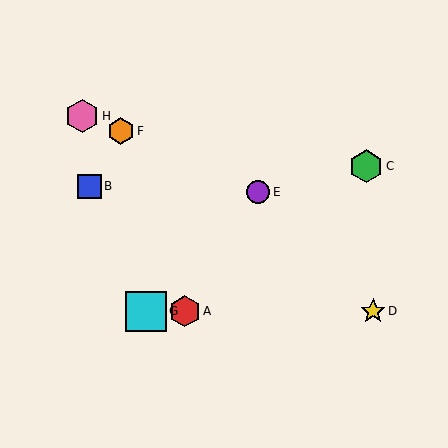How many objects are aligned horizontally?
3 objects (A, D, G) are aligned horizontally.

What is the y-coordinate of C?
Object C is at y≈166.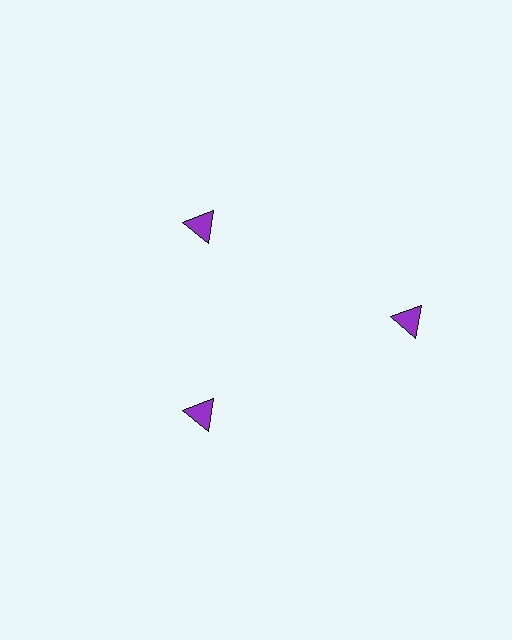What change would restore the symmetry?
The symmetry would be restored by moving it inward, back onto the ring so that all 3 triangles sit at equal angles and equal distance from the center.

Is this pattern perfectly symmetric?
No. The 3 purple triangles are arranged in a ring, but one element near the 3 o'clock position is pushed outward from the center, breaking the 3-fold rotational symmetry.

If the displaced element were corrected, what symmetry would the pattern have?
It would have 3-fold rotational symmetry — the pattern would map onto itself every 120 degrees.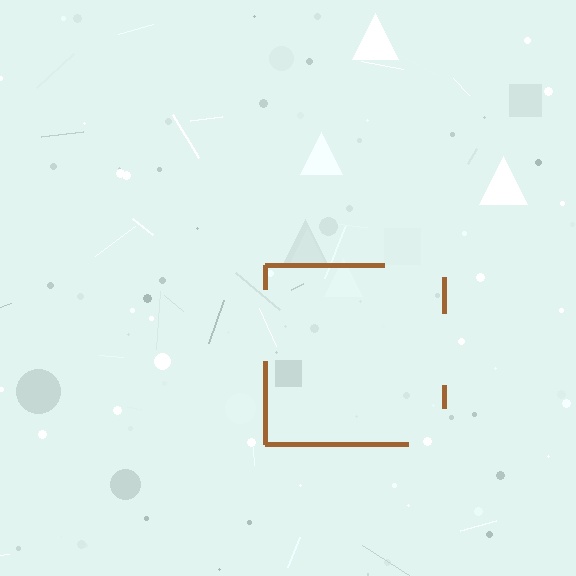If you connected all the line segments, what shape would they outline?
They would outline a square.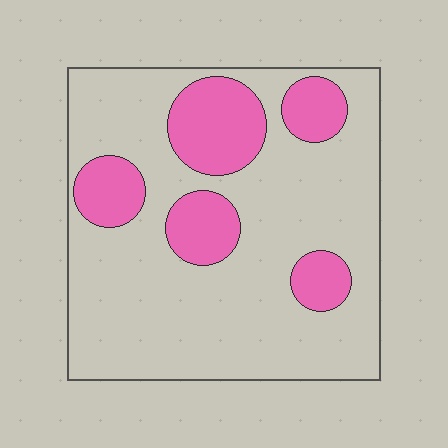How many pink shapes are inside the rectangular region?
5.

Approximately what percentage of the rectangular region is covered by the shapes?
Approximately 25%.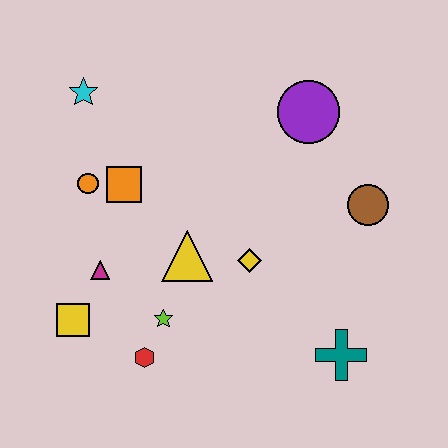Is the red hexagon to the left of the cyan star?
No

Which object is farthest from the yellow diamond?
The cyan star is farthest from the yellow diamond.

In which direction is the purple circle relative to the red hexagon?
The purple circle is above the red hexagon.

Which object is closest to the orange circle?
The orange square is closest to the orange circle.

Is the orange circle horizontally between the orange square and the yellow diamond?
No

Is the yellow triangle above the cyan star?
No